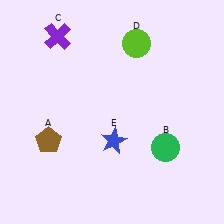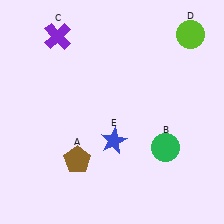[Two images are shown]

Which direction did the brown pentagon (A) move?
The brown pentagon (A) moved right.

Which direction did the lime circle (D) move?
The lime circle (D) moved right.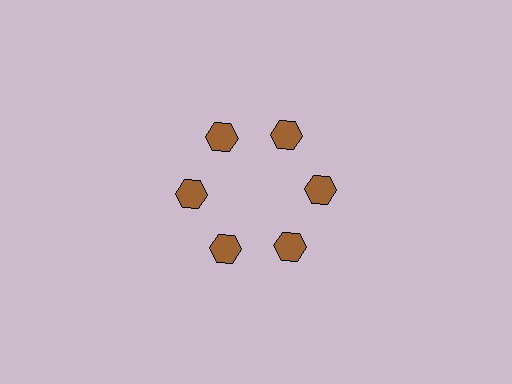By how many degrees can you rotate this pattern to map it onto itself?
The pattern maps onto itself every 60 degrees of rotation.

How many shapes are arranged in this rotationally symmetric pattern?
There are 6 shapes, arranged in 6 groups of 1.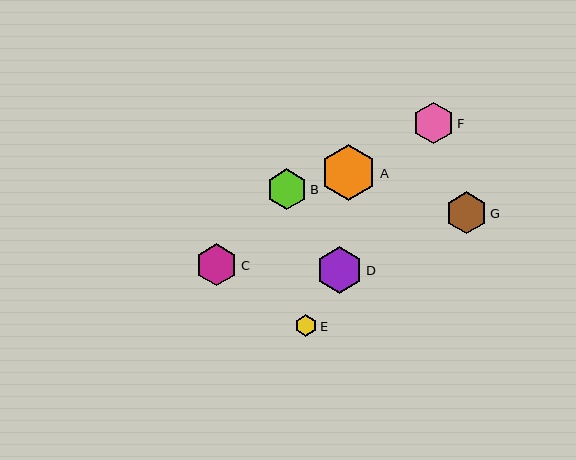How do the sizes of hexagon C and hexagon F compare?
Hexagon C and hexagon F are approximately the same size.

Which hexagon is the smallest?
Hexagon E is the smallest with a size of approximately 22 pixels.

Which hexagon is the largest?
Hexagon A is the largest with a size of approximately 56 pixels.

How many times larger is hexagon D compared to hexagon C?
Hexagon D is approximately 1.1 times the size of hexagon C.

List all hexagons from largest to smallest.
From largest to smallest: A, D, C, G, F, B, E.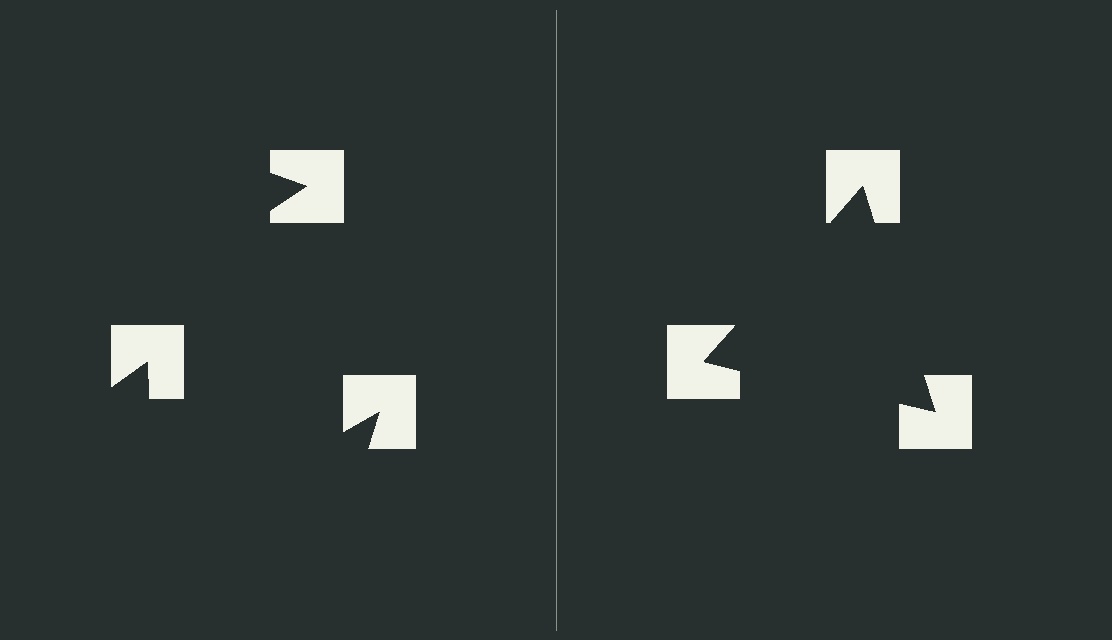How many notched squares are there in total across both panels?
6 — 3 on each side.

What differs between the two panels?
The notched squares are positioned identically on both sides; only the wedge orientations differ. On the right they align to a triangle; on the left they are misaligned.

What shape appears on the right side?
An illusory triangle.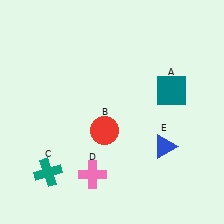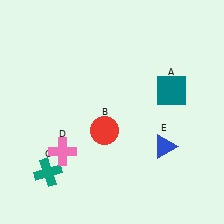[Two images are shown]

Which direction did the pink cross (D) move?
The pink cross (D) moved left.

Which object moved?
The pink cross (D) moved left.